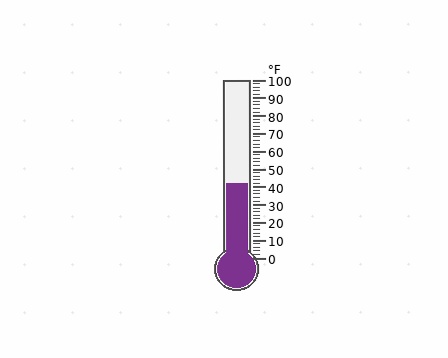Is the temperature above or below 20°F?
The temperature is above 20°F.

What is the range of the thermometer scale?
The thermometer scale ranges from 0°F to 100°F.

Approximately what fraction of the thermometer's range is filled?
The thermometer is filled to approximately 40% of its range.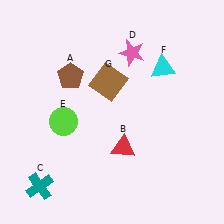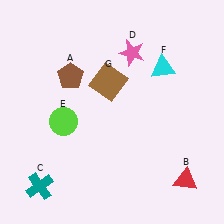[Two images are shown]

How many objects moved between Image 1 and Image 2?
1 object moved between the two images.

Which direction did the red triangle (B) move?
The red triangle (B) moved right.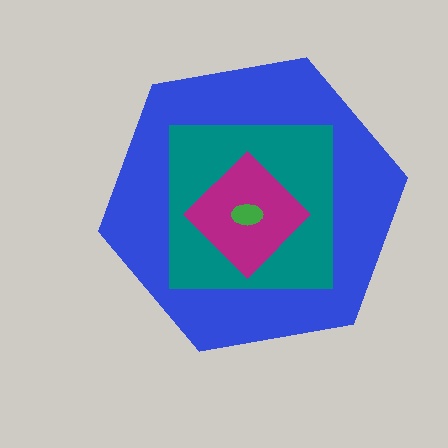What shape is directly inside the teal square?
The magenta diamond.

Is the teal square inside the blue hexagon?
Yes.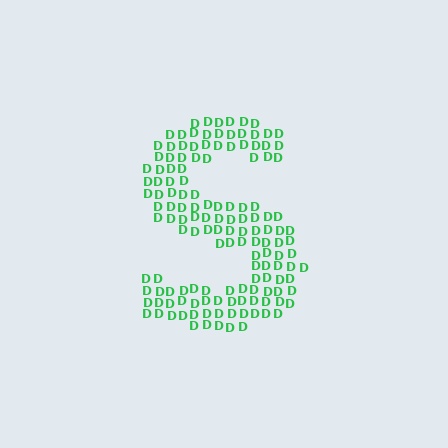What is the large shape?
The large shape is the letter S.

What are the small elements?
The small elements are letter D's.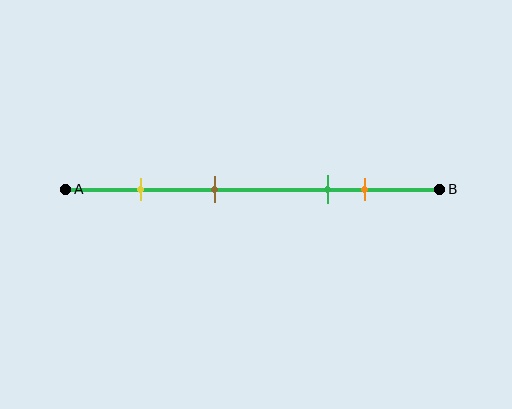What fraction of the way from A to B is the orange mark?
The orange mark is approximately 80% (0.8) of the way from A to B.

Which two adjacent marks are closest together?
The green and orange marks are the closest adjacent pair.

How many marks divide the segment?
There are 4 marks dividing the segment.